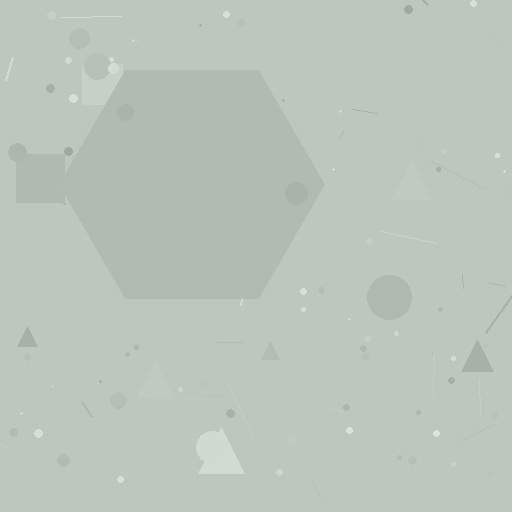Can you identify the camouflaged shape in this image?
The camouflaged shape is a hexagon.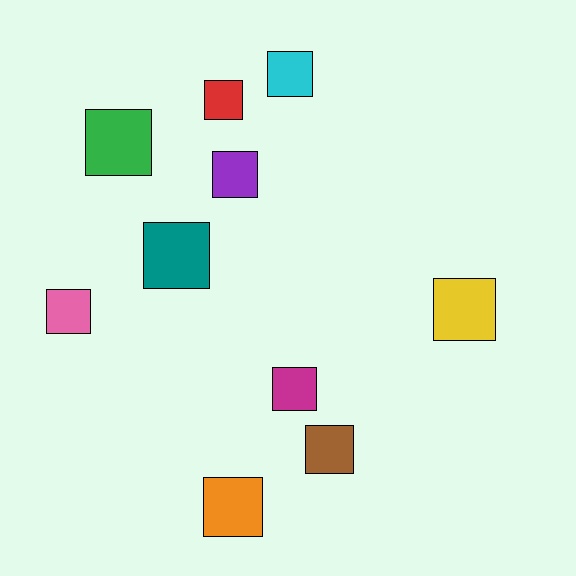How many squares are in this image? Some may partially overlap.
There are 10 squares.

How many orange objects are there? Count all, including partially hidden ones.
There is 1 orange object.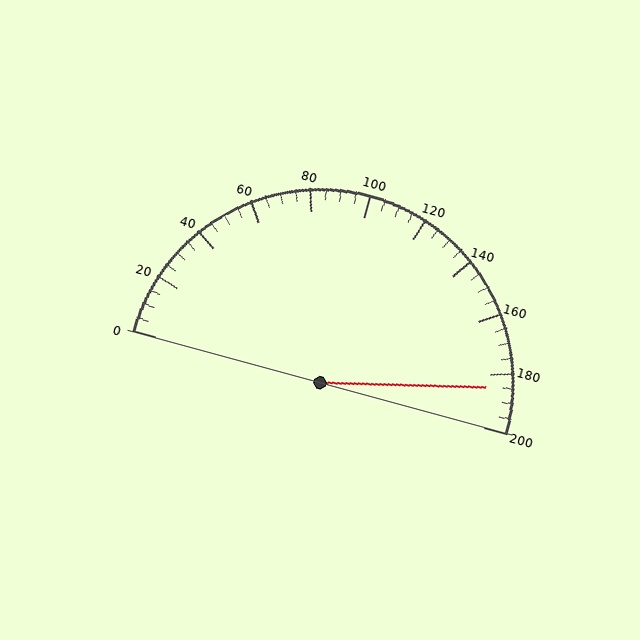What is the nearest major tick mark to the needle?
The nearest major tick mark is 180.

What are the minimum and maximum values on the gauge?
The gauge ranges from 0 to 200.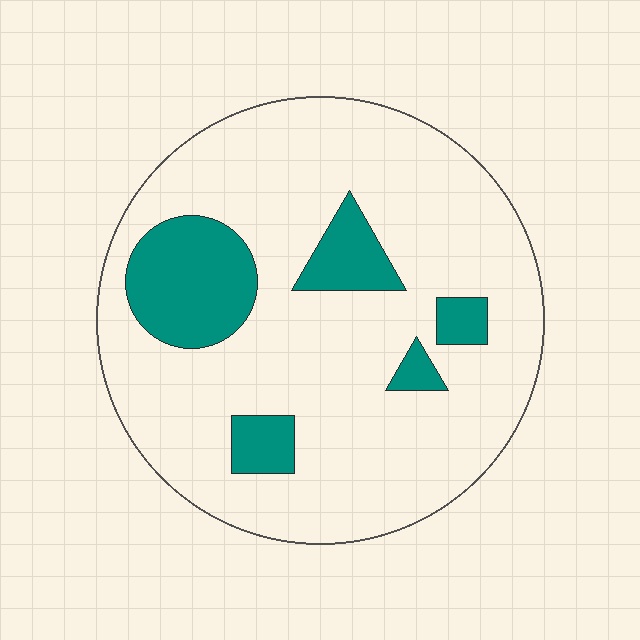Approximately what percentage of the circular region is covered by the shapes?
Approximately 20%.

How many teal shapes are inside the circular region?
5.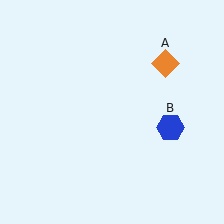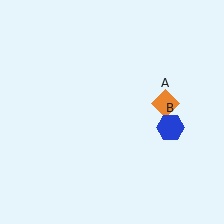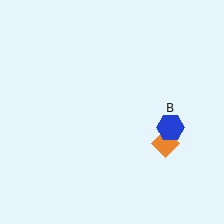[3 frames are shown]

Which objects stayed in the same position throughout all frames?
Blue hexagon (object B) remained stationary.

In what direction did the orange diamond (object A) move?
The orange diamond (object A) moved down.